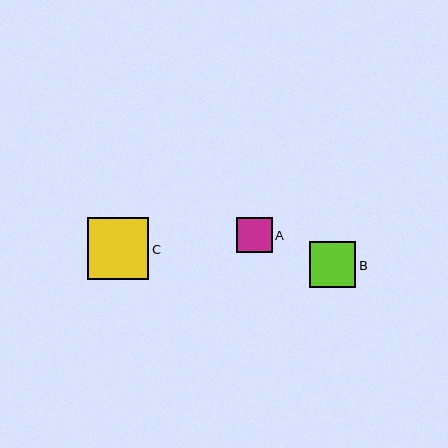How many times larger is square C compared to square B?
Square C is approximately 1.3 times the size of square B.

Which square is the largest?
Square C is the largest with a size of approximately 61 pixels.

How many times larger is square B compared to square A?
Square B is approximately 1.3 times the size of square A.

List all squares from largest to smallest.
From largest to smallest: C, B, A.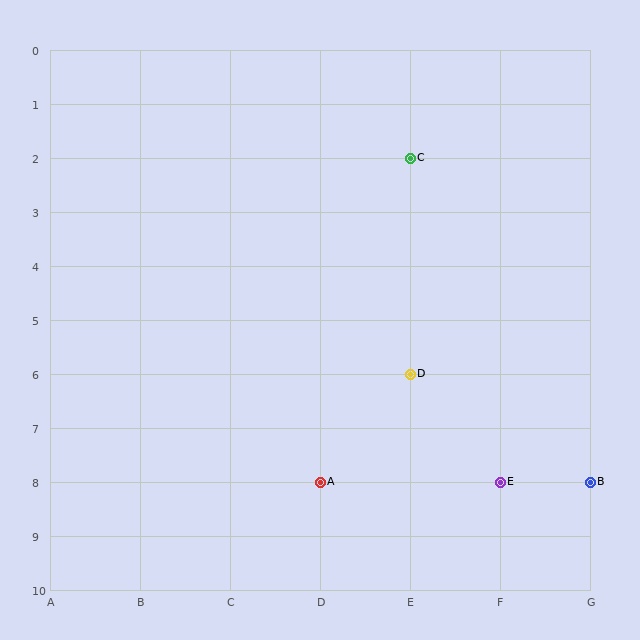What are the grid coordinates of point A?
Point A is at grid coordinates (D, 8).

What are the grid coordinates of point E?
Point E is at grid coordinates (F, 8).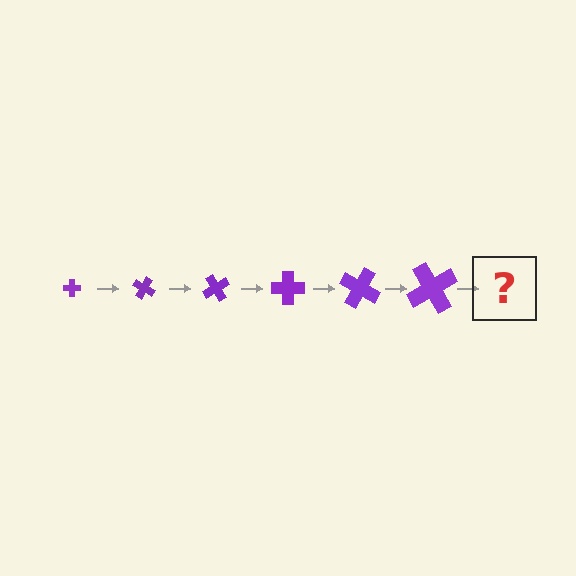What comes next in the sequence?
The next element should be a cross, larger than the previous one and rotated 180 degrees from the start.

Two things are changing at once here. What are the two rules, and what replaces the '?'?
The two rules are that the cross grows larger each step and it rotates 30 degrees each step. The '?' should be a cross, larger than the previous one and rotated 180 degrees from the start.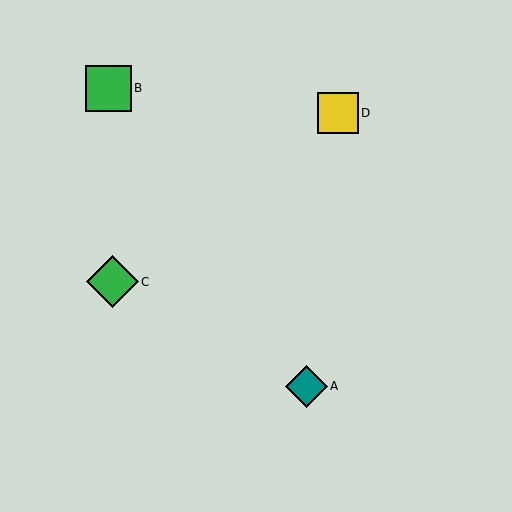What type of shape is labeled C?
Shape C is a green diamond.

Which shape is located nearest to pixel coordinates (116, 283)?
The green diamond (labeled C) at (112, 282) is nearest to that location.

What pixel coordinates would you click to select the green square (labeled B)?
Click at (108, 88) to select the green square B.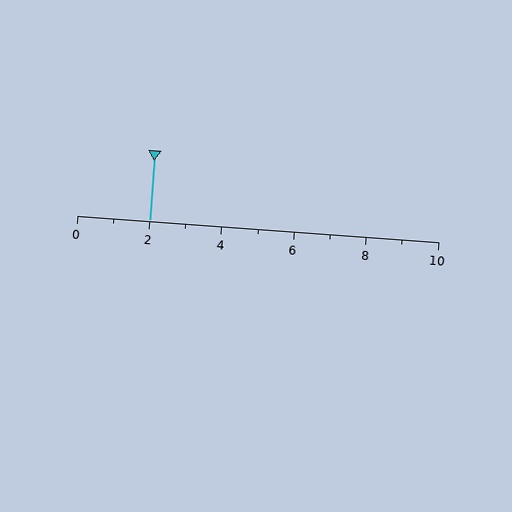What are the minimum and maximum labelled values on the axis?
The axis runs from 0 to 10.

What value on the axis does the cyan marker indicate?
The marker indicates approximately 2.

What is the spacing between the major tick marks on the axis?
The major ticks are spaced 2 apart.